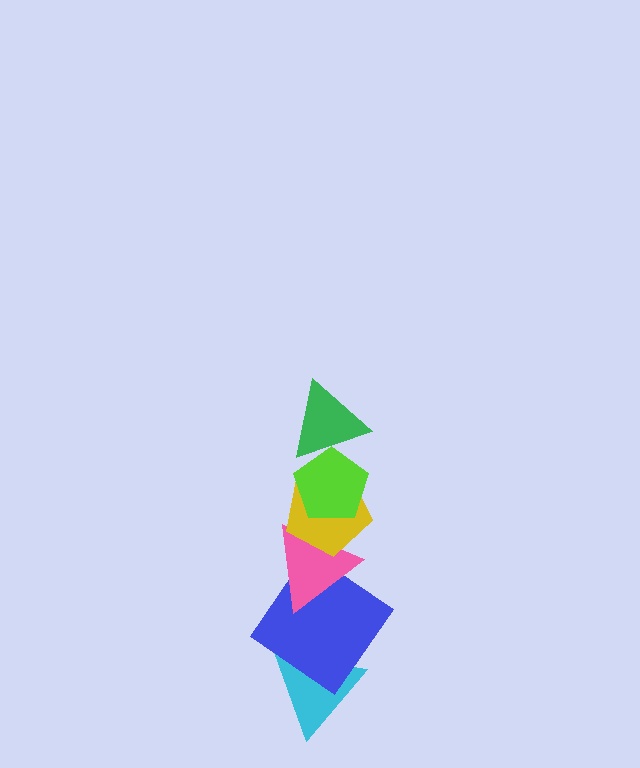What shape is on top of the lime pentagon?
The green triangle is on top of the lime pentagon.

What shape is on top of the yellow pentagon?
The lime pentagon is on top of the yellow pentagon.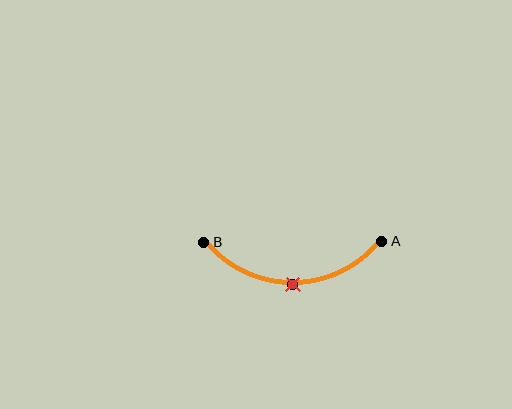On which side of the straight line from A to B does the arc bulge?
The arc bulges below the straight line connecting A and B.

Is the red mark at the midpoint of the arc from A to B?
Yes. The red mark lies on the arc at equal arc-length from both A and B — it is the arc midpoint.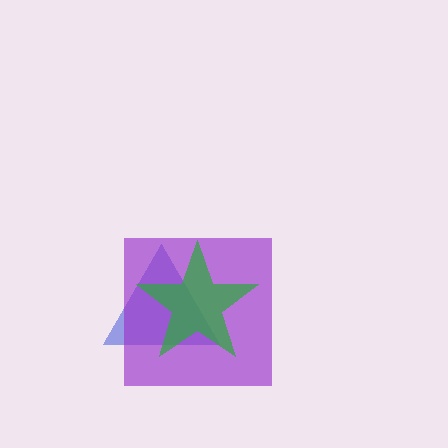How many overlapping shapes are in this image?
There are 3 overlapping shapes in the image.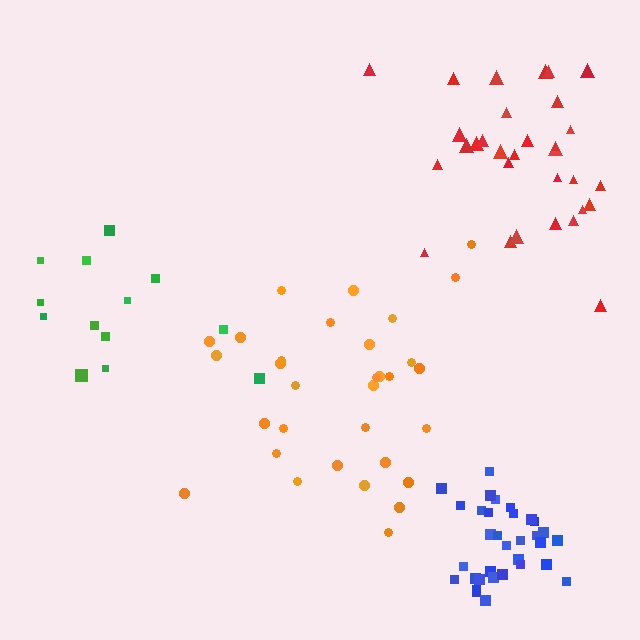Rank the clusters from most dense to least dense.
blue, red, orange, green.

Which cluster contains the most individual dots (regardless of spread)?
Blue (33).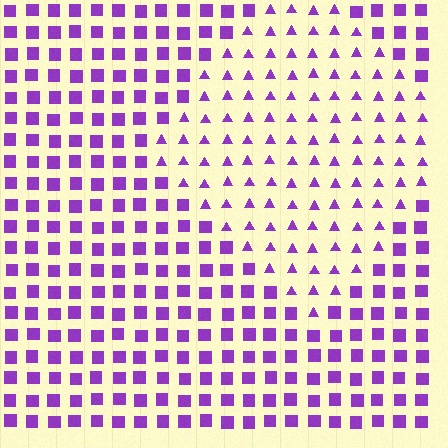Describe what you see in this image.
The image is filled with small purple elements arranged in a uniform grid. A diamond-shaped region contains triangles, while the surrounding area contains squares. The boundary is defined purely by the change in element shape.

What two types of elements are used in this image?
The image uses triangles inside the diamond region and squares outside it.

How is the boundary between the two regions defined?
The boundary is defined by a change in element shape: triangles inside vs. squares outside. All elements share the same color and spacing.